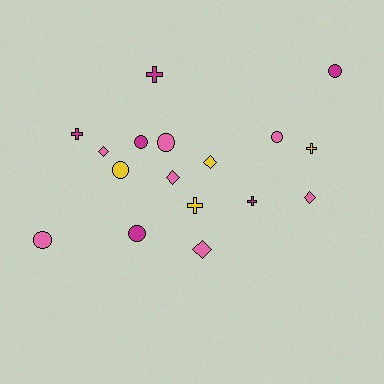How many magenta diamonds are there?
There are no magenta diamonds.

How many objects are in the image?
There are 17 objects.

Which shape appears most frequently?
Circle, with 7 objects.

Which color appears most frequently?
Pink, with 7 objects.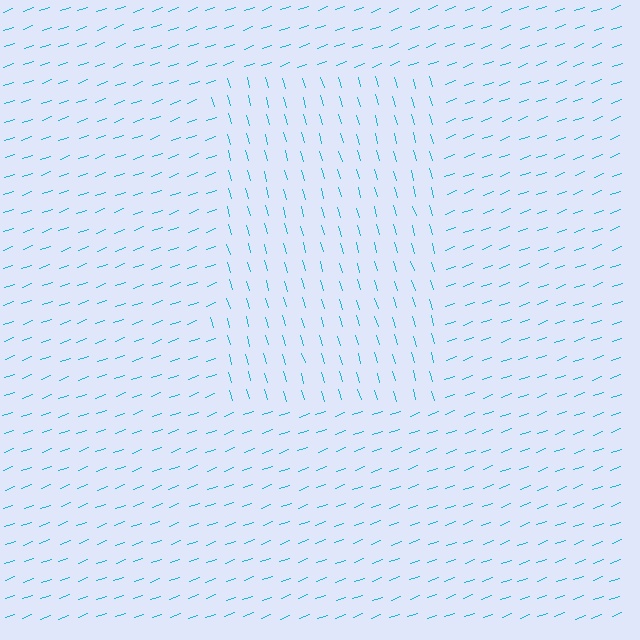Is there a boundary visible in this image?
Yes, there is a texture boundary formed by a change in line orientation.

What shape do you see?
I see a rectangle.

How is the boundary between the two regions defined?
The boundary is defined purely by a change in line orientation (approximately 86 degrees difference). All lines are the same color and thickness.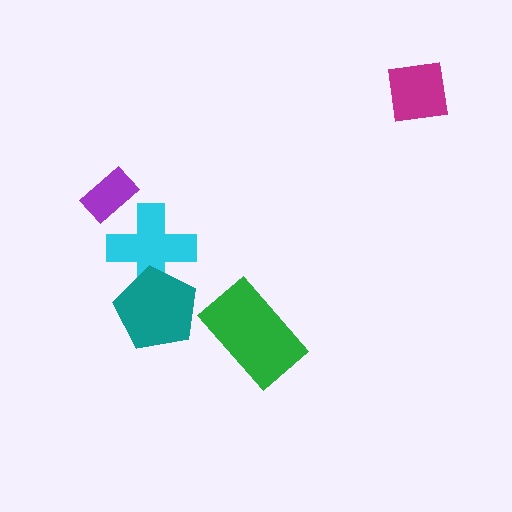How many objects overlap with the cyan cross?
1 object overlaps with the cyan cross.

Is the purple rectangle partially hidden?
No, no other shape covers it.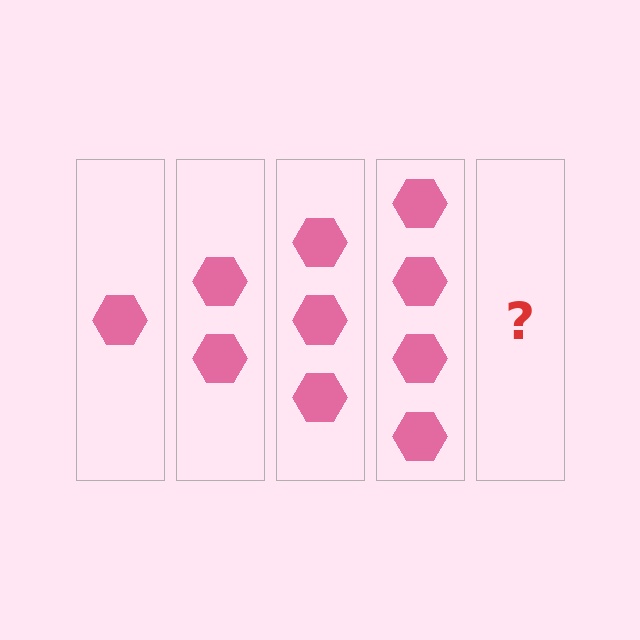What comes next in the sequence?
The next element should be 5 hexagons.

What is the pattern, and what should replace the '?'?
The pattern is that each step adds one more hexagon. The '?' should be 5 hexagons.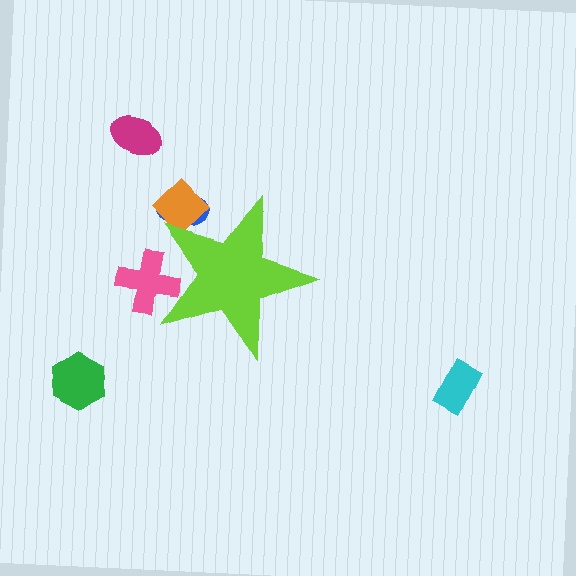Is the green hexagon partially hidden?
No, the green hexagon is fully visible.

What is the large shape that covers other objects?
A lime star.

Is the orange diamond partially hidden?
Yes, the orange diamond is partially hidden behind the lime star.